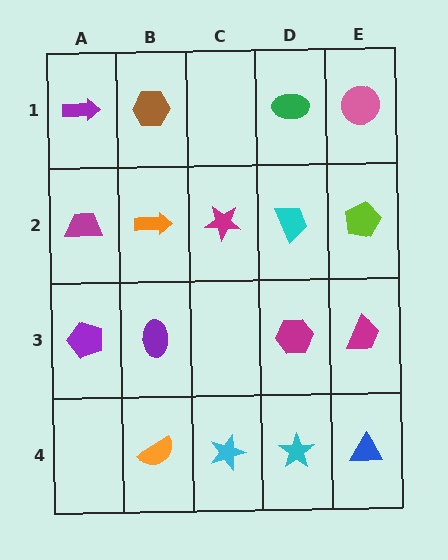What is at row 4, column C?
A cyan star.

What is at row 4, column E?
A blue triangle.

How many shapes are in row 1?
4 shapes.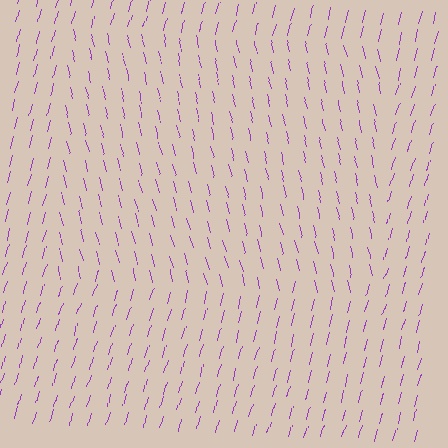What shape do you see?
I see a rectangle.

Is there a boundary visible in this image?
Yes, there is a texture boundary formed by a change in line orientation.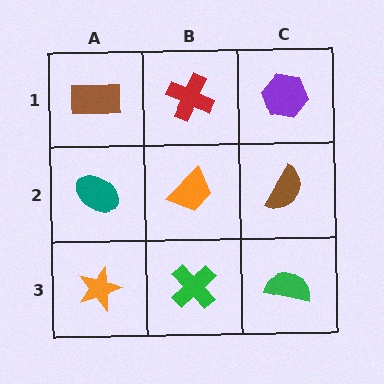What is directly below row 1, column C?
A brown semicircle.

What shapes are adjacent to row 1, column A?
A teal ellipse (row 2, column A), a red cross (row 1, column B).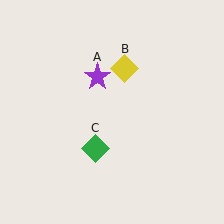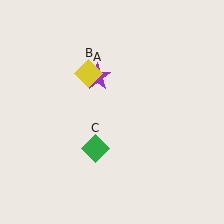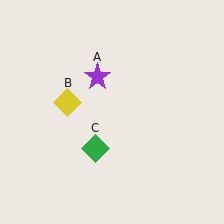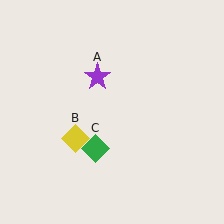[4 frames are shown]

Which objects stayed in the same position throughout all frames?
Purple star (object A) and green diamond (object C) remained stationary.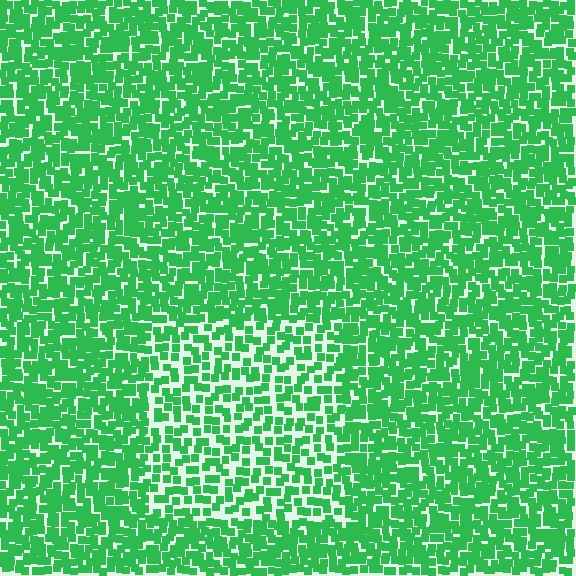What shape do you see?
I see a rectangle.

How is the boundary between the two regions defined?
The boundary is defined by a change in element density (approximately 1.7x ratio). All elements are the same color, size, and shape.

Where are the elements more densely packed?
The elements are more densely packed outside the rectangle boundary.